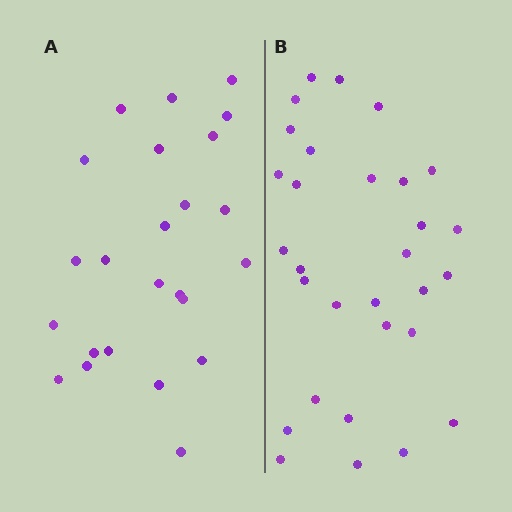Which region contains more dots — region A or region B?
Region B (the right region) has more dots.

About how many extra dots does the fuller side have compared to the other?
Region B has about 6 more dots than region A.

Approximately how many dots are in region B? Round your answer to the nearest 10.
About 30 dots.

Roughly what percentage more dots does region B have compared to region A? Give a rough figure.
About 25% more.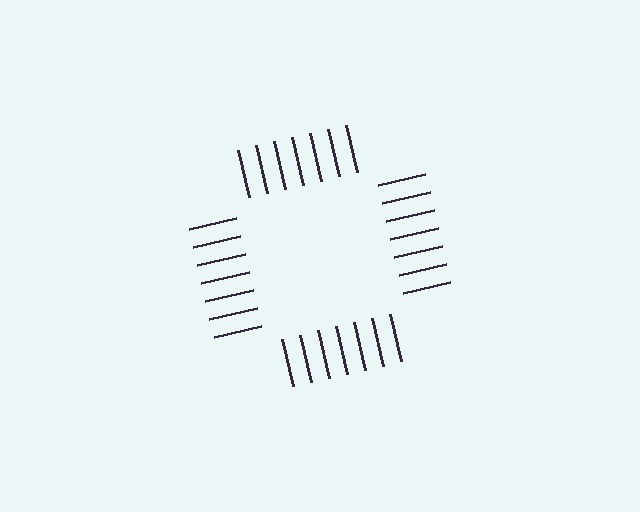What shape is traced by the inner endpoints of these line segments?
An illusory square — the line segments terminate on its edges but no continuous stroke is drawn.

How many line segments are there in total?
28 — 7 along each of the 4 edges.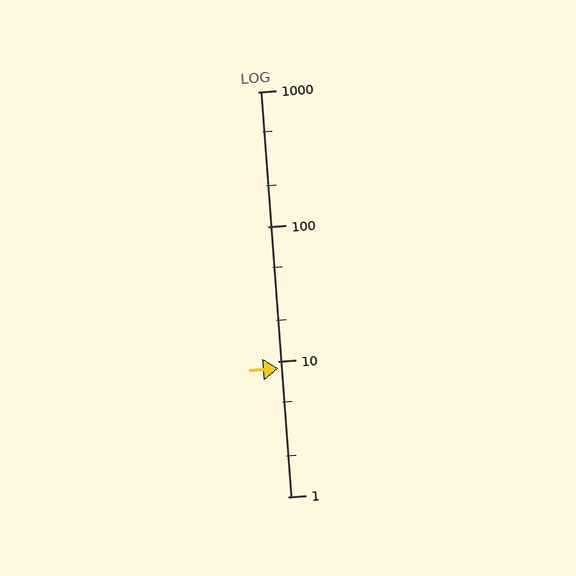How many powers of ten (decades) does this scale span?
The scale spans 3 decades, from 1 to 1000.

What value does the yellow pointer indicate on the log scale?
The pointer indicates approximately 8.9.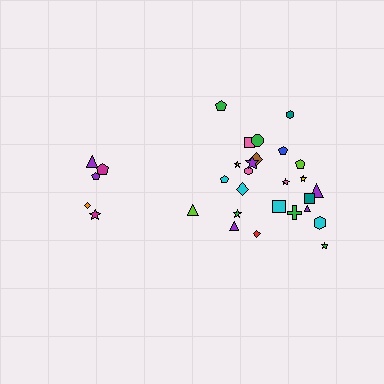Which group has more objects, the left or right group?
The right group.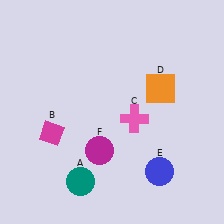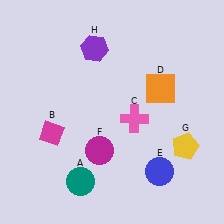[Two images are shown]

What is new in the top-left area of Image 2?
A purple hexagon (H) was added in the top-left area of Image 2.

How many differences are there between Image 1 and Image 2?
There are 2 differences between the two images.